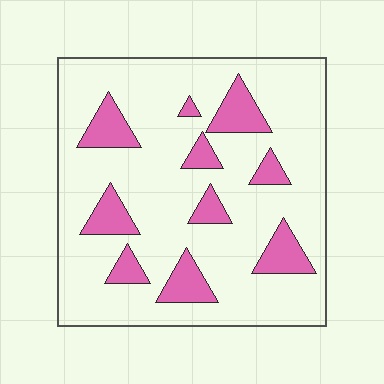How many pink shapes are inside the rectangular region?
10.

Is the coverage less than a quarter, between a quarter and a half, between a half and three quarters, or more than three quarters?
Less than a quarter.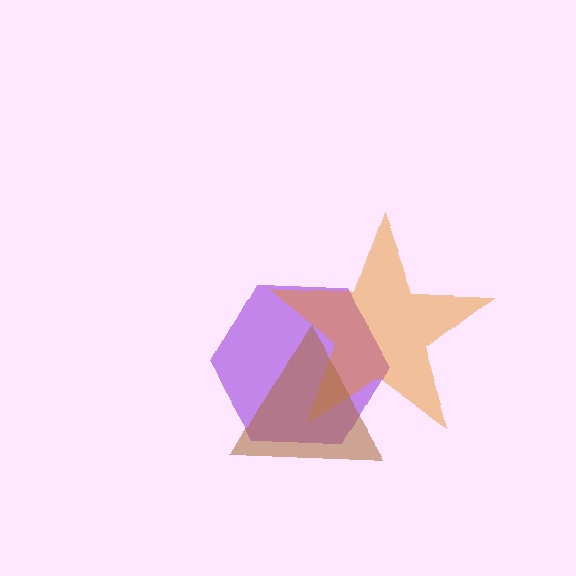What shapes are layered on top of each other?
The layered shapes are: a purple hexagon, an orange star, a brown triangle.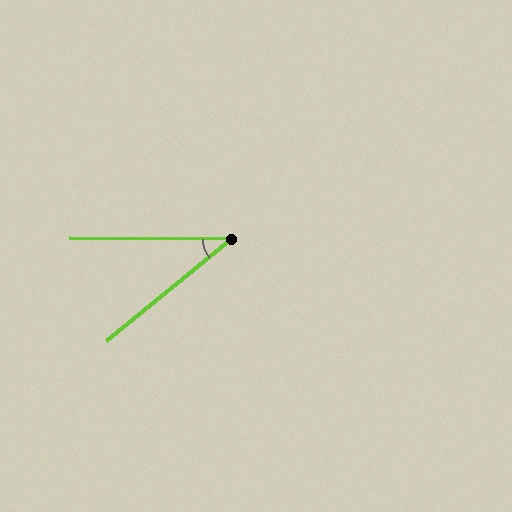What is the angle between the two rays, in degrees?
Approximately 40 degrees.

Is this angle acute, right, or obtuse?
It is acute.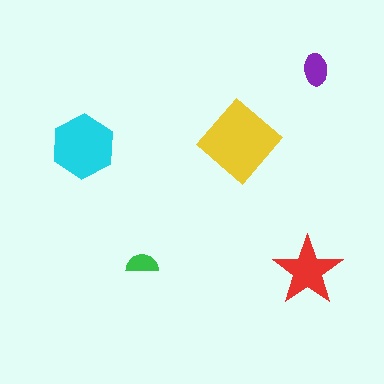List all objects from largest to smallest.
The yellow diamond, the cyan hexagon, the red star, the purple ellipse, the green semicircle.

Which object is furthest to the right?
The purple ellipse is rightmost.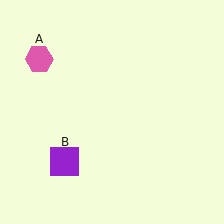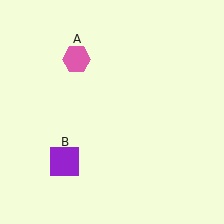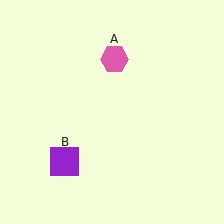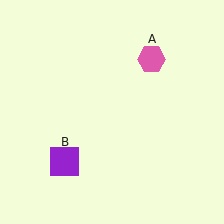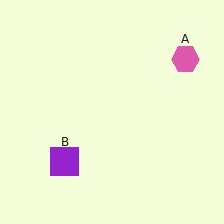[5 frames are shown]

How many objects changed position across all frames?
1 object changed position: pink hexagon (object A).